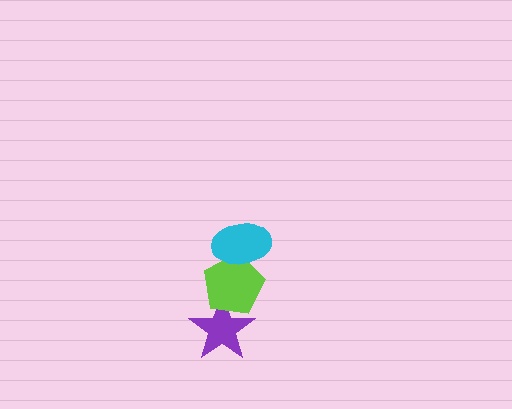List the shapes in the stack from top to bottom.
From top to bottom: the cyan ellipse, the lime pentagon, the purple star.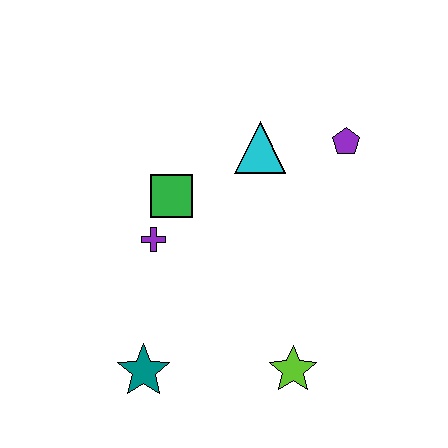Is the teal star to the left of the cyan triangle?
Yes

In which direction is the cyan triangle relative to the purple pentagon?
The cyan triangle is to the left of the purple pentagon.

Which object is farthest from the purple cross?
The purple pentagon is farthest from the purple cross.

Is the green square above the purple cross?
Yes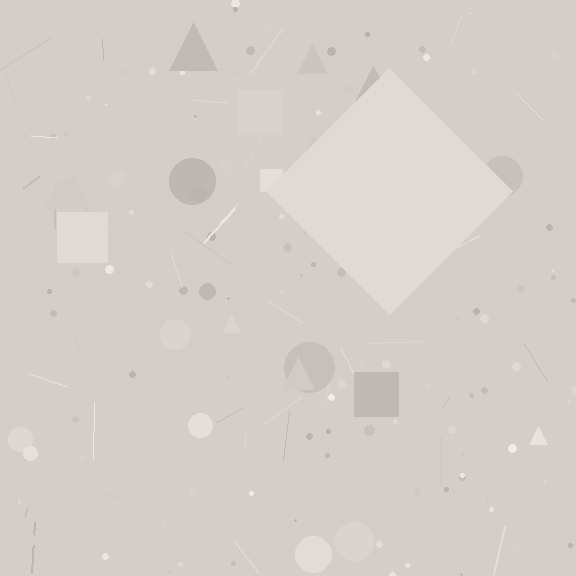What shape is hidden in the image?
A diamond is hidden in the image.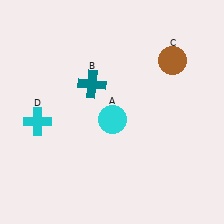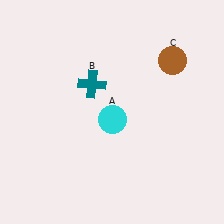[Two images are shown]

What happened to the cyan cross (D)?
The cyan cross (D) was removed in Image 2. It was in the bottom-left area of Image 1.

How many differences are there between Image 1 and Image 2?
There is 1 difference between the two images.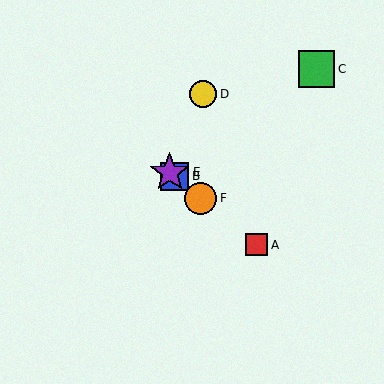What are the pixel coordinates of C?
Object C is at (317, 69).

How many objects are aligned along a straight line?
4 objects (A, B, E, F) are aligned along a straight line.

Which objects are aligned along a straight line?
Objects A, B, E, F are aligned along a straight line.